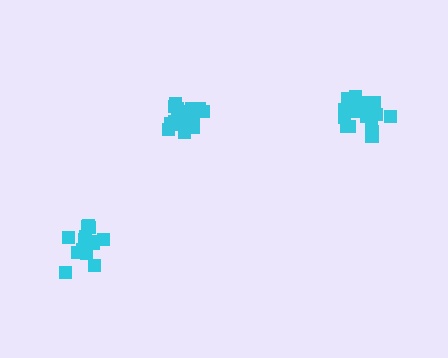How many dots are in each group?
Group 1: 20 dots, Group 2: 18 dots, Group 3: 19 dots (57 total).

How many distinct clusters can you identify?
There are 3 distinct clusters.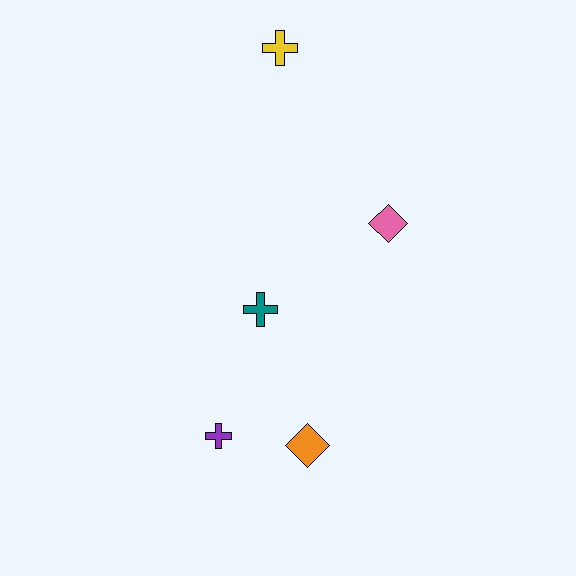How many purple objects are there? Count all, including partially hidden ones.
There is 1 purple object.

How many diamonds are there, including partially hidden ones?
There are 2 diamonds.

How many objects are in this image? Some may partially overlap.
There are 5 objects.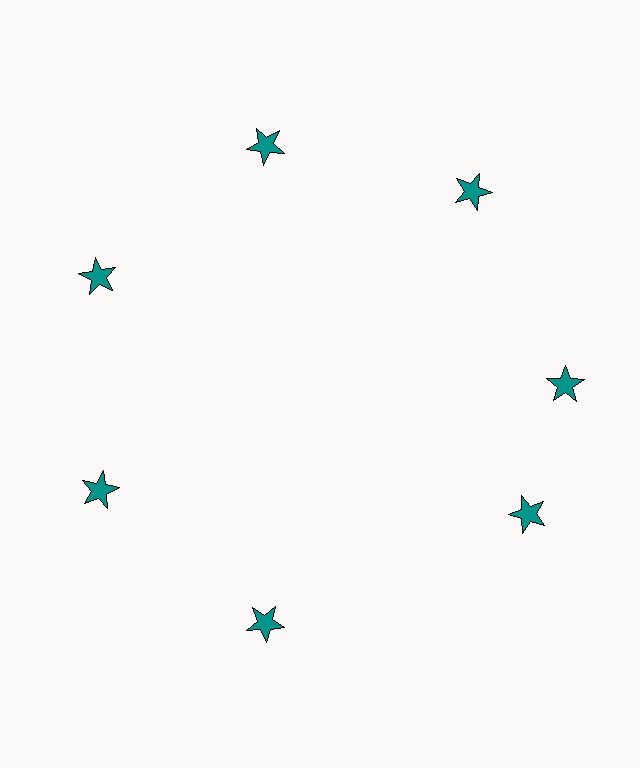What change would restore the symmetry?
The symmetry would be restored by rotating it back into even spacing with its neighbors so that all 7 stars sit at equal angles and equal distance from the center.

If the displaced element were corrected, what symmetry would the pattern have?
It would have 7-fold rotational symmetry — the pattern would map onto itself every 51 degrees.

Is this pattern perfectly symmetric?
No. The 7 teal stars are arranged in a ring, but one element near the 5 o'clock position is rotated out of alignment along the ring, breaking the 7-fold rotational symmetry.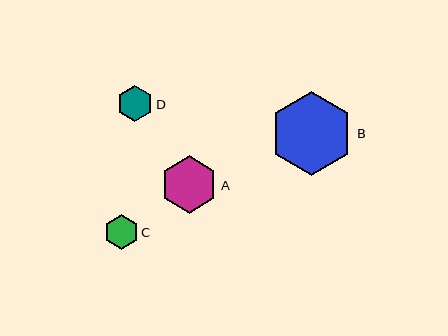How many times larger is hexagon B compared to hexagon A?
Hexagon B is approximately 1.5 times the size of hexagon A.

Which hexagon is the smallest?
Hexagon C is the smallest with a size of approximately 35 pixels.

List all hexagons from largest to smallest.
From largest to smallest: B, A, D, C.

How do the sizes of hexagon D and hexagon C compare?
Hexagon D and hexagon C are approximately the same size.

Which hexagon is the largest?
Hexagon B is the largest with a size of approximately 83 pixels.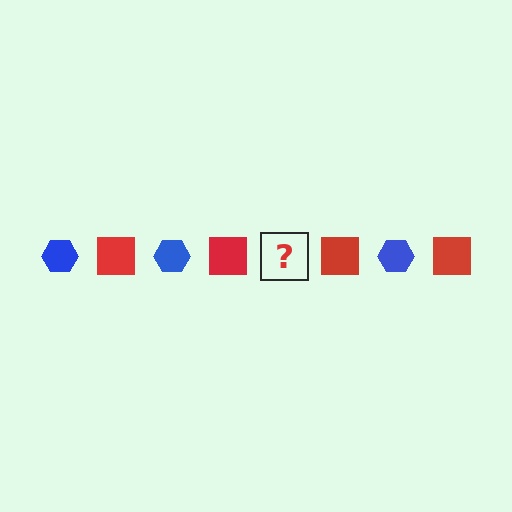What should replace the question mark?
The question mark should be replaced with a blue hexagon.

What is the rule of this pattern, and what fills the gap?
The rule is that the pattern alternates between blue hexagon and red square. The gap should be filled with a blue hexagon.